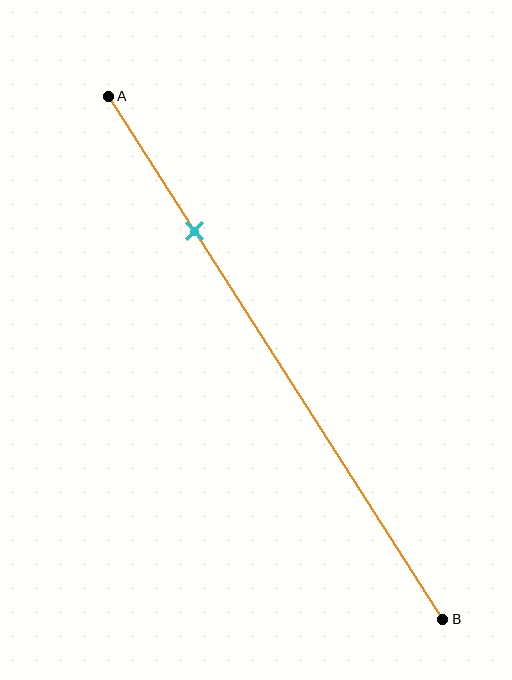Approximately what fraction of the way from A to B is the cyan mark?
The cyan mark is approximately 25% of the way from A to B.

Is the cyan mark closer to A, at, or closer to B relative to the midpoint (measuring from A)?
The cyan mark is closer to point A than the midpoint of segment AB.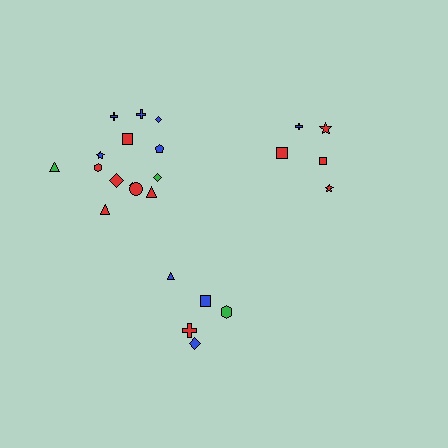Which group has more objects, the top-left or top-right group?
The top-left group.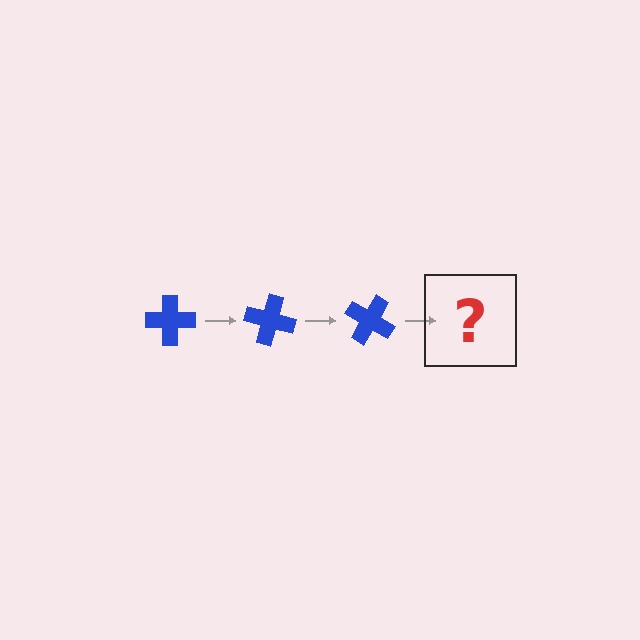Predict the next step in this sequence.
The next step is a blue cross rotated 45 degrees.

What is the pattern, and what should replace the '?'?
The pattern is that the cross rotates 15 degrees each step. The '?' should be a blue cross rotated 45 degrees.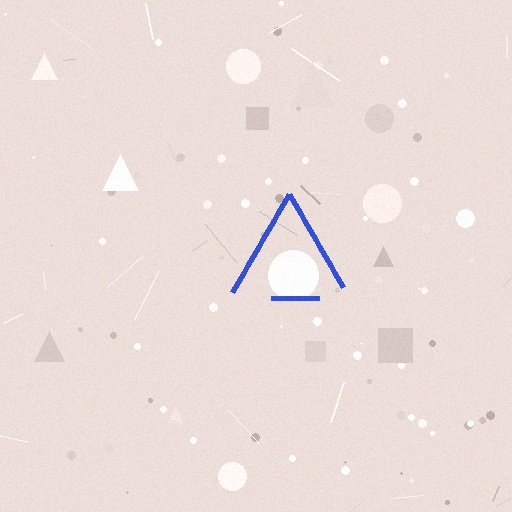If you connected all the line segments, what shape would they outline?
They would outline a triangle.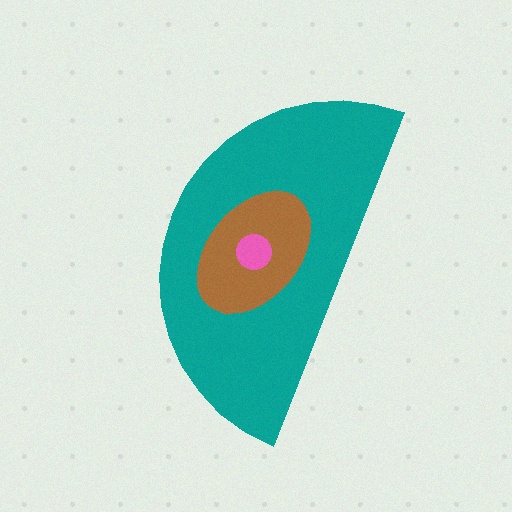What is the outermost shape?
The teal semicircle.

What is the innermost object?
The pink circle.